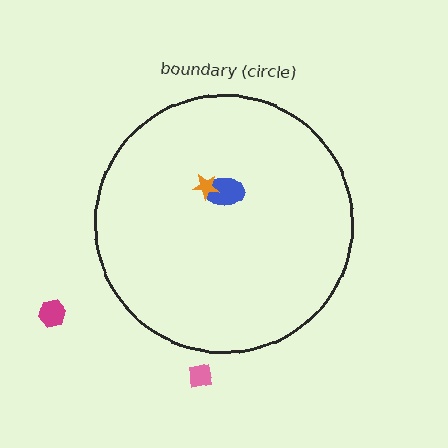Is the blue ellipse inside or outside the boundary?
Inside.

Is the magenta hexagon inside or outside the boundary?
Outside.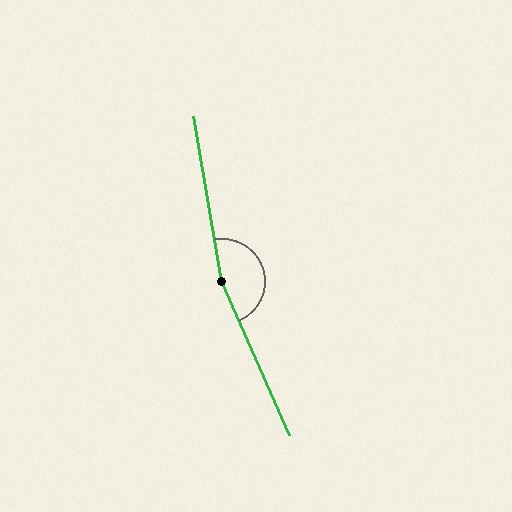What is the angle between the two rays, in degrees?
Approximately 166 degrees.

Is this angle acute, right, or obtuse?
It is obtuse.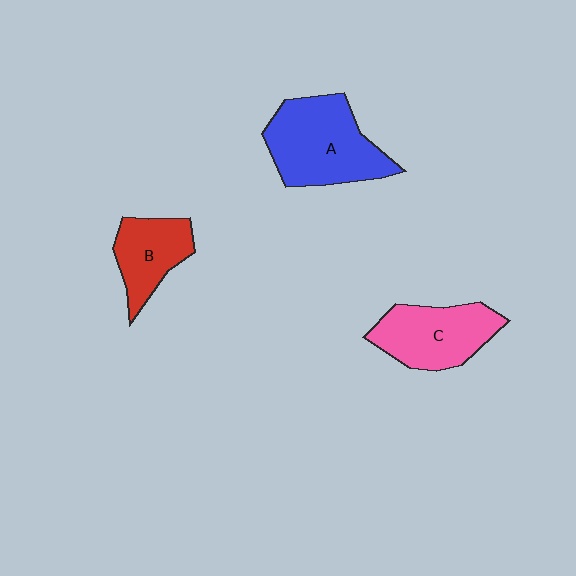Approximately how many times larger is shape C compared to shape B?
Approximately 1.3 times.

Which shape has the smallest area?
Shape B (red).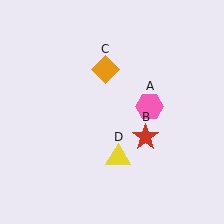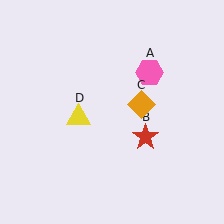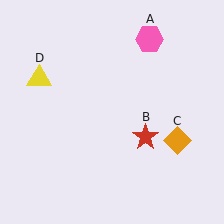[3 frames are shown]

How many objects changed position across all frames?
3 objects changed position: pink hexagon (object A), orange diamond (object C), yellow triangle (object D).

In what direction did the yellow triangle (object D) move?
The yellow triangle (object D) moved up and to the left.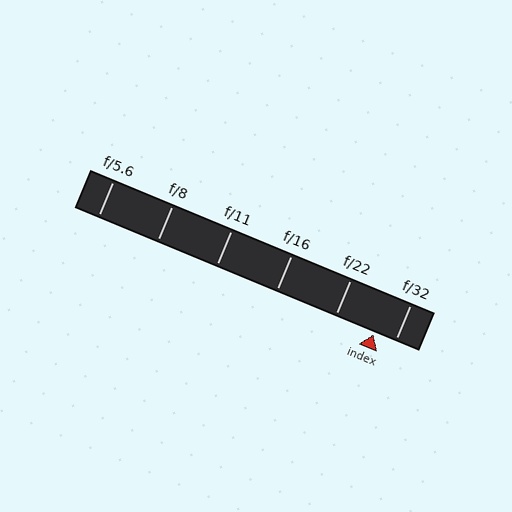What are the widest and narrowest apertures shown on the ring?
The widest aperture shown is f/5.6 and the narrowest is f/32.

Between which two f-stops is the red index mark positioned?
The index mark is between f/22 and f/32.